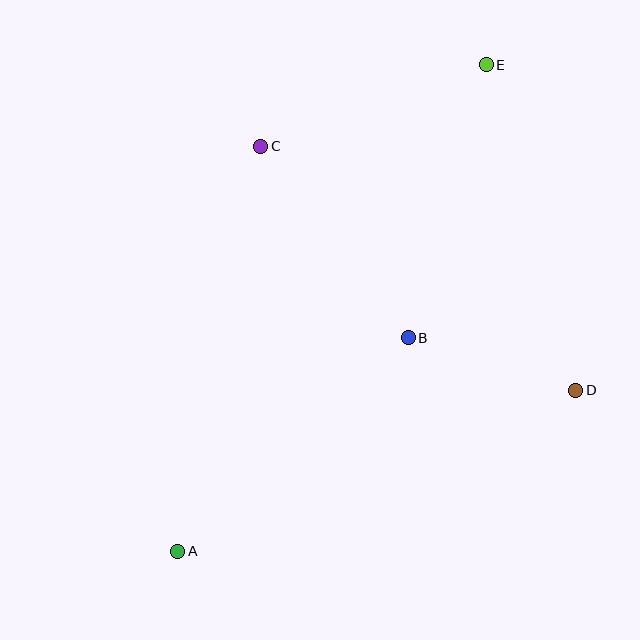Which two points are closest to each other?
Points B and D are closest to each other.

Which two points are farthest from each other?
Points A and E are farthest from each other.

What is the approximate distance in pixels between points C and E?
The distance between C and E is approximately 240 pixels.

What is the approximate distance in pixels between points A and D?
The distance between A and D is approximately 430 pixels.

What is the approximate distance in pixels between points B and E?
The distance between B and E is approximately 284 pixels.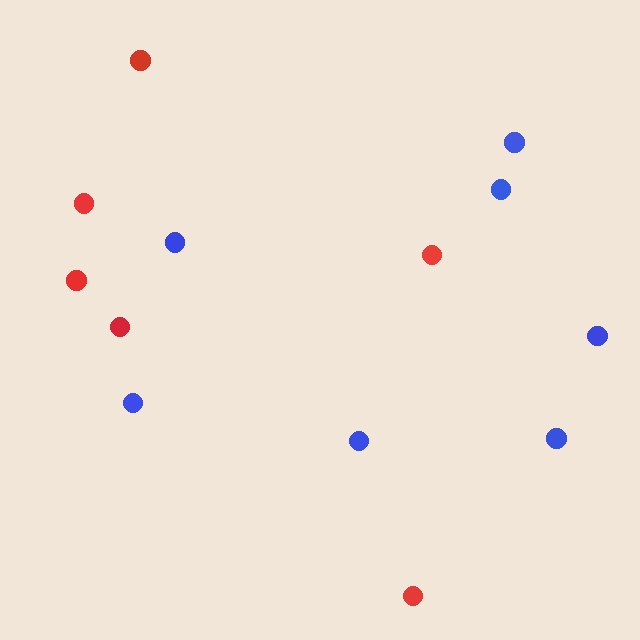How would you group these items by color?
There are 2 groups: one group of red circles (6) and one group of blue circles (7).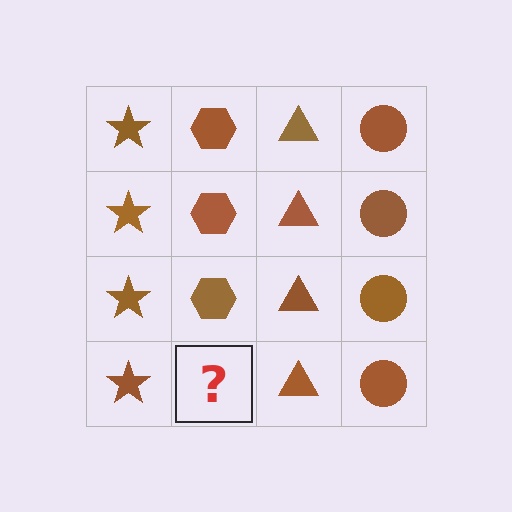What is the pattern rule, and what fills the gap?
The rule is that each column has a consistent shape. The gap should be filled with a brown hexagon.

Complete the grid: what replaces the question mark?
The question mark should be replaced with a brown hexagon.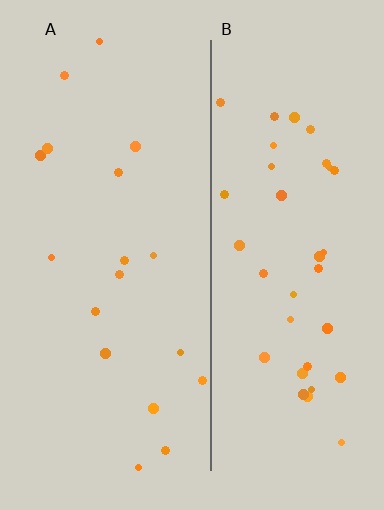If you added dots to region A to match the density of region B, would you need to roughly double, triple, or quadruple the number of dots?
Approximately double.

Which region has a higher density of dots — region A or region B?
B (the right).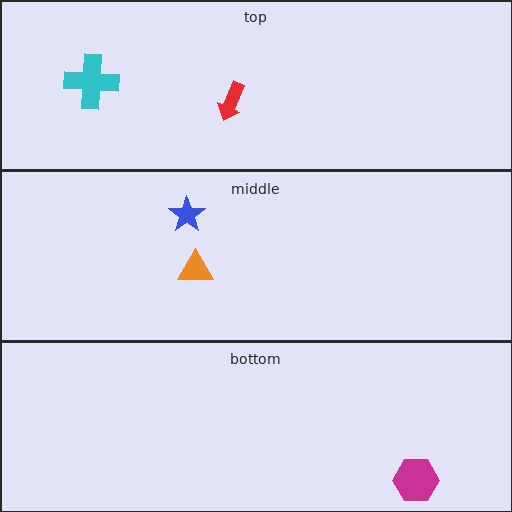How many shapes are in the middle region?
2.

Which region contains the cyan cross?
The top region.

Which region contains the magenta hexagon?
The bottom region.